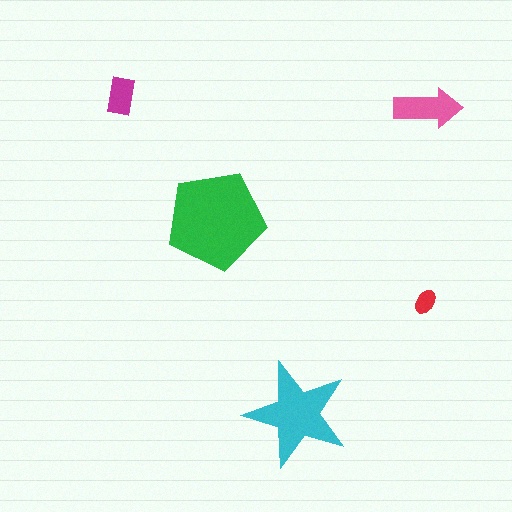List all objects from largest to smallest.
The green pentagon, the cyan star, the pink arrow, the magenta rectangle, the red ellipse.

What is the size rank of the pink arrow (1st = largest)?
3rd.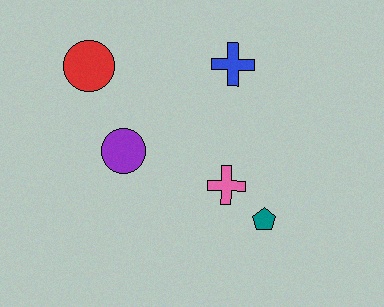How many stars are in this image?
There are no stars.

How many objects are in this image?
There are 5 objects.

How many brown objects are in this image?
There are no brown objects.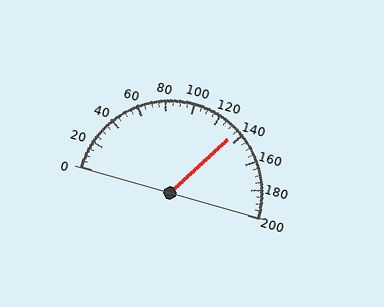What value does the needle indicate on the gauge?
The needle indicates approximately 135.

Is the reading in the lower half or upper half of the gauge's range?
The reading is in the upper half of the range (0 to 200).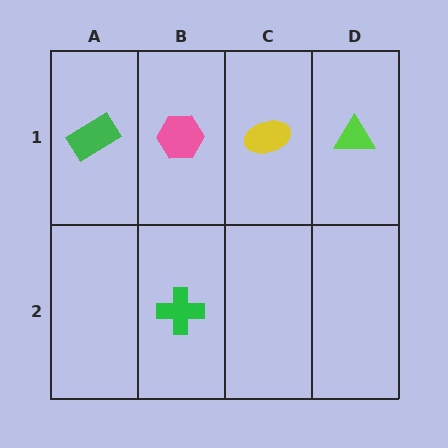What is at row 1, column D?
A lime triangle.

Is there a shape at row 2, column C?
No, that cell is empty.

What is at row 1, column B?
A pink hexagon.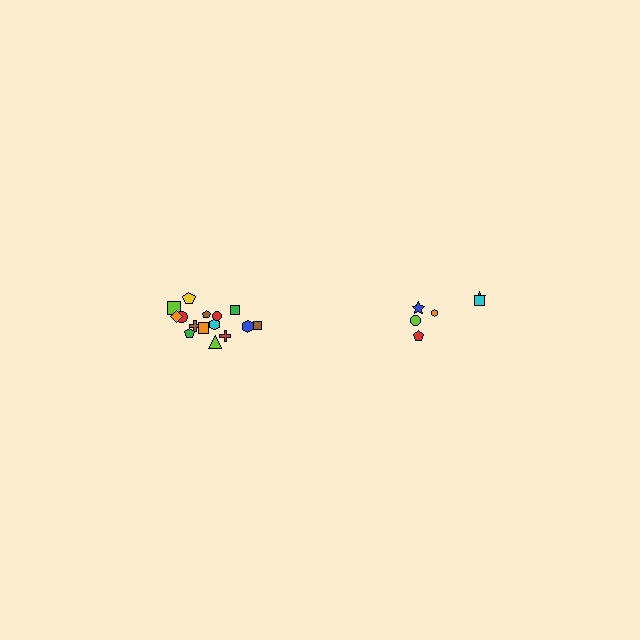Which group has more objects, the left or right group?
The left group.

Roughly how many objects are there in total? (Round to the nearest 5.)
Roughly 20 objects in total.